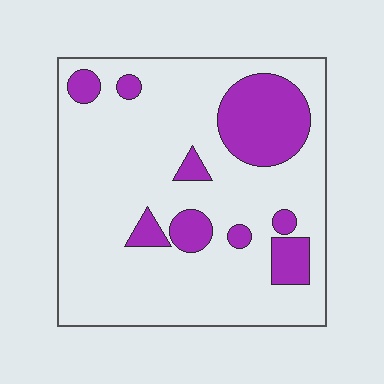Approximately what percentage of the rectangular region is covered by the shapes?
Approximately 20%.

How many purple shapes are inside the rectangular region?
9.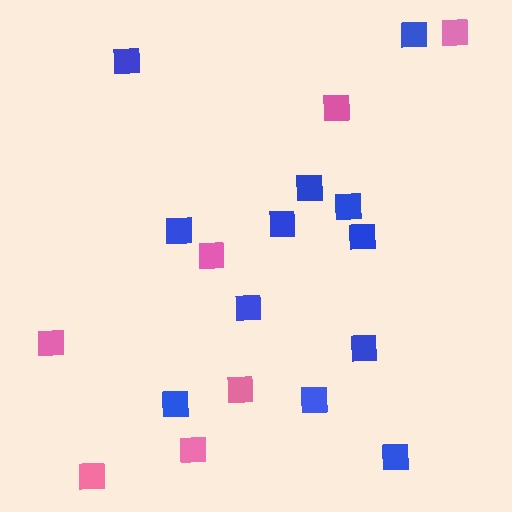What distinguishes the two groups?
There are 2 groups: one group of blue squares (12) and one group of pink squares (7).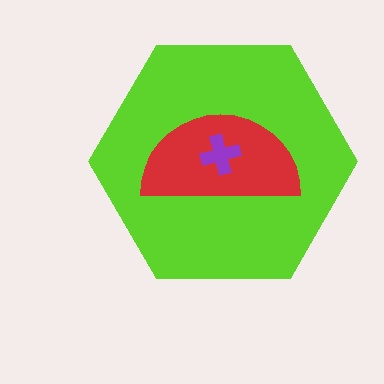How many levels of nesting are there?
3.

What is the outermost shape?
The lime hexagon.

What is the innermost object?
The purple cross.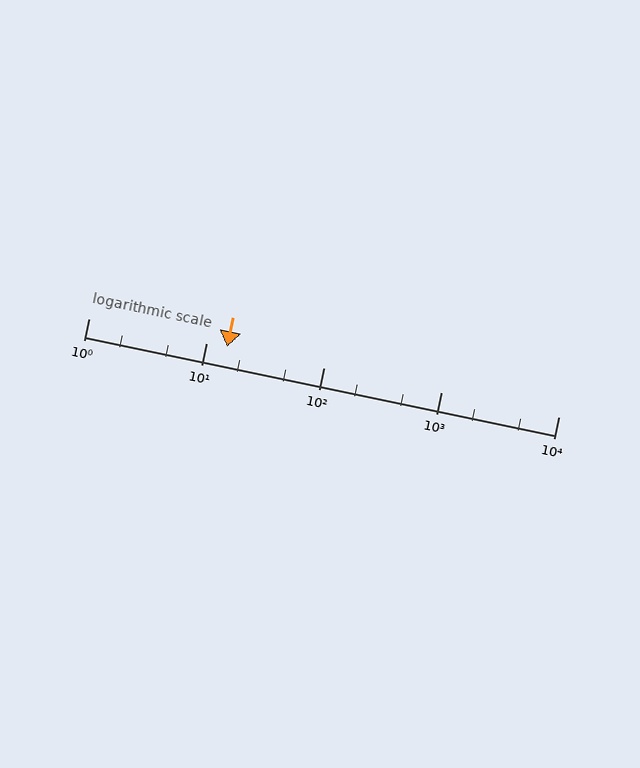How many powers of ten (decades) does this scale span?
The scale spans 4 decades, from 1 to 10000.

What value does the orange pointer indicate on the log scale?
The pointer indicates approximately 15.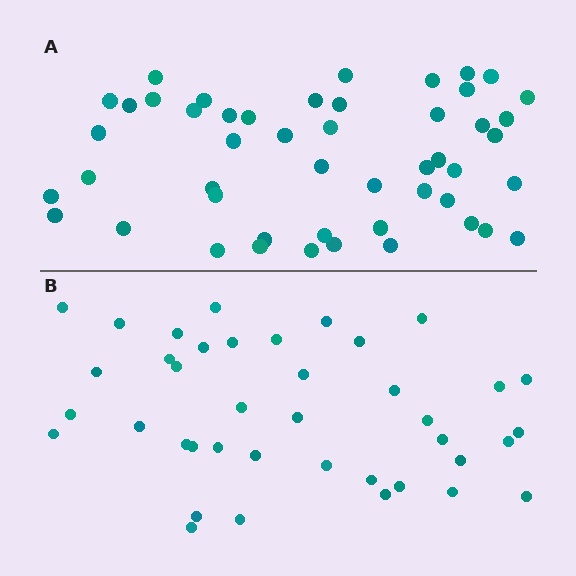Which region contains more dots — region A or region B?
Region A (the top region) has more dots.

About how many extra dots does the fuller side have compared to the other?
Region A has roughly 8 or so more dots than region B.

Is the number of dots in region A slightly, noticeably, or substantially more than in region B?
Region A has only slightly more — the two regions are fairly close. The ratio is roughly 1.2 to 1.